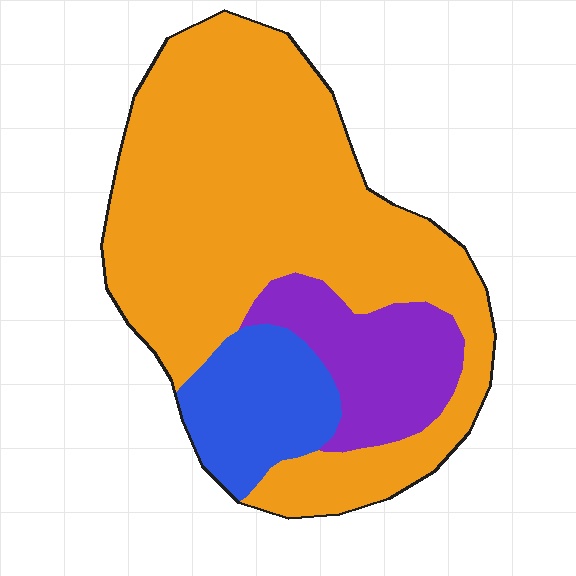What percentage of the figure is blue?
Blue covers around 15% of the figure.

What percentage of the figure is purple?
Purple covers roughly 15% of the figure.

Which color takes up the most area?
Orange, at roughly 70%.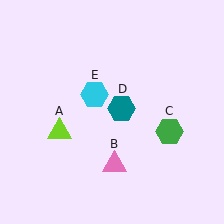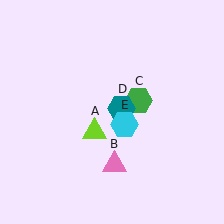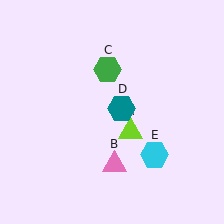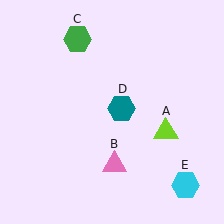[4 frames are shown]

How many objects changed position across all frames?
3 objects changed position: lime triangle (object A), green hexagon (object C), cyan hexagon (object E).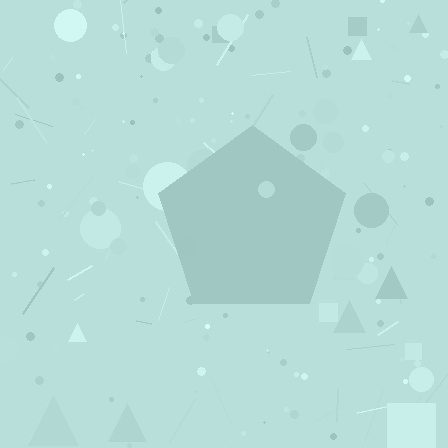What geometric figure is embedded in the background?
A pentagon is embedded in the background.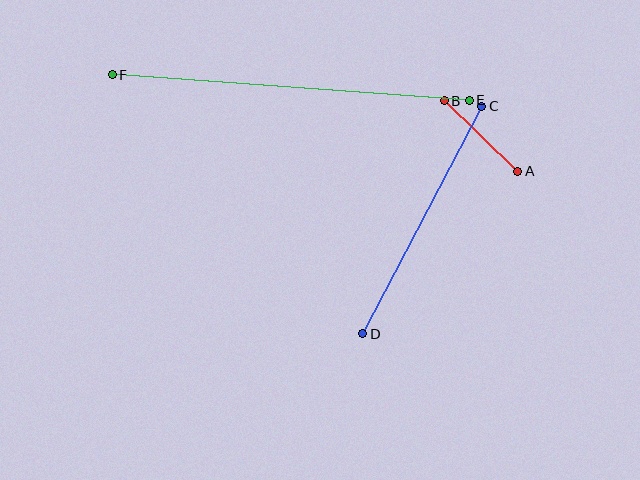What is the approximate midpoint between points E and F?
The midpoint is at approximately (291, 87) pixels.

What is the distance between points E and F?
The distance is approximately 358 pixels.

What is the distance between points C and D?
The distance is approximately 257 pixels.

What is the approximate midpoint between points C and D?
The midpoint is at approximately (422, 220) pixels.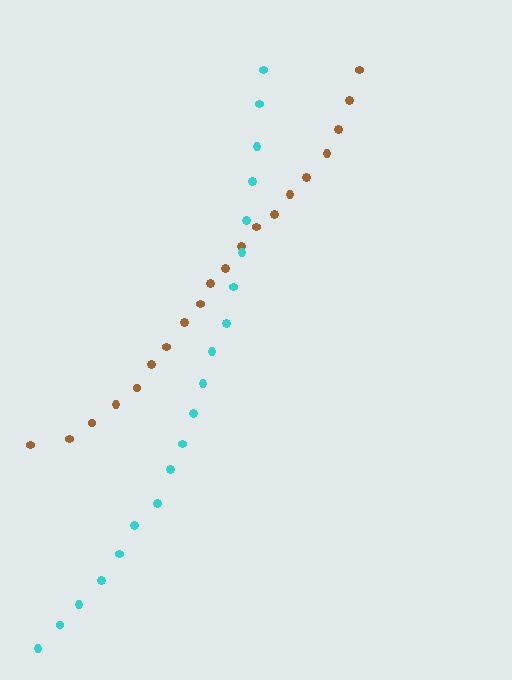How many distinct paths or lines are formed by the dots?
There are 2 distinct paths.